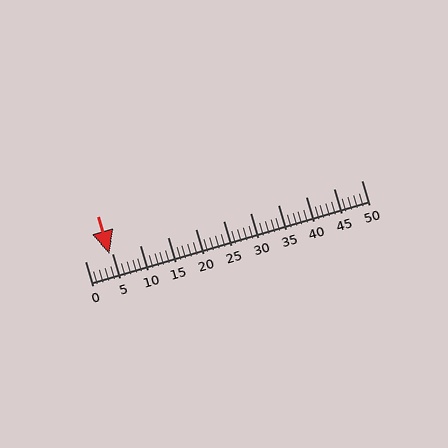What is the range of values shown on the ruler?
The ruler shows values from 0 to 50.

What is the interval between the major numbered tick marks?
The major tick marks are spaced 5 units apart.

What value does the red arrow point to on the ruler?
The red arrow points to approximately 4.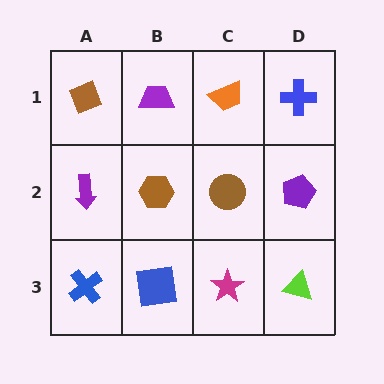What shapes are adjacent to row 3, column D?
A purple pentagon (row 2, column D), a magenta star (row 3, column C).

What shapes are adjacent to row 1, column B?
A brown hexagon (row 2, column B), a brown diamond (row 1, column A), an orange trapezoid (row 1, column C).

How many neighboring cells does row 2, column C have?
4.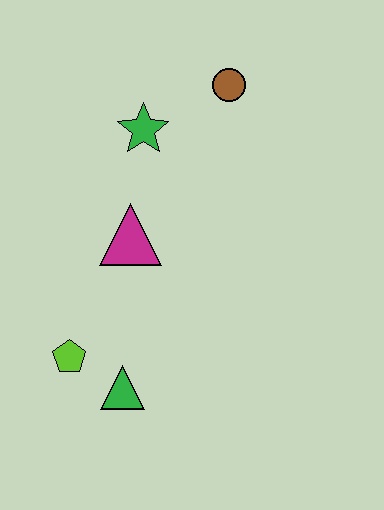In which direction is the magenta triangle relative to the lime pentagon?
The magenta triangle is above the lime pentagon.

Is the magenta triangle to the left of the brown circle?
Yes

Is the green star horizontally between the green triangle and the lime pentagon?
No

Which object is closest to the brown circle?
The green star is closest to the brown circle.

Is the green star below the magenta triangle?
No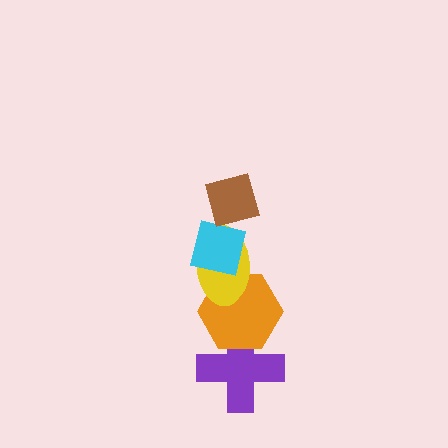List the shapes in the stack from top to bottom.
From top to bottom: the brown square, the cyan square, the yellow ellipse, the orange hexagon, the purple cross.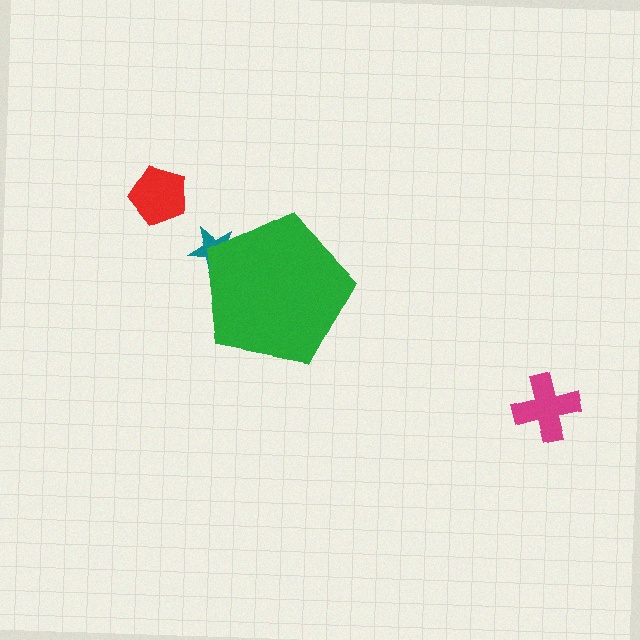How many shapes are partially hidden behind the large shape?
1 shape is partially hidden.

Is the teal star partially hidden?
Yes, the teal star is partially hidden behind the green pentagon.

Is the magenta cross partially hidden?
No, the magenta cross is fully visible.